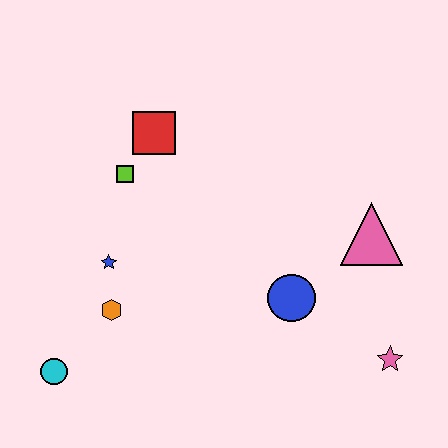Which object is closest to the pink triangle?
The blue circle is closest to the pink triangle.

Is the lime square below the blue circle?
No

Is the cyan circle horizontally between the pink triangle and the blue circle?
No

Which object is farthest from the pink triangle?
The cyan circle is farthest from the pink triangle.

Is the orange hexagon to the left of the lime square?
Yes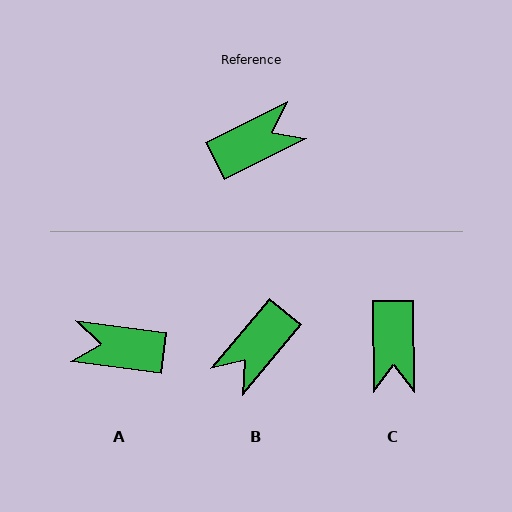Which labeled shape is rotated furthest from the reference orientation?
B, about 157 degrees away.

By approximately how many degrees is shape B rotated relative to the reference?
Approximately 157 degrees clockwise.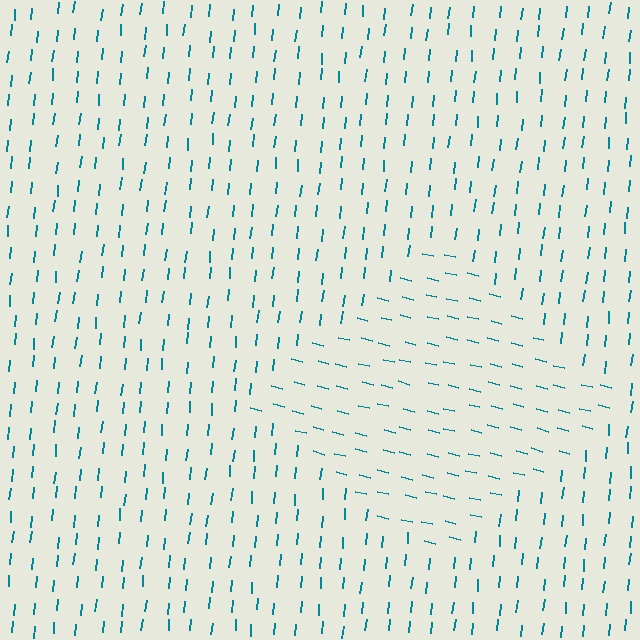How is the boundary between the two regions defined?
The boundary is defined purely by a change in line orientation (approximately 82 degrees difference). All lines are the same color and thickness.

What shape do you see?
I see a diamond.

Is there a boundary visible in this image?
Yes, there is a texture boundary formed by a change in line orientation.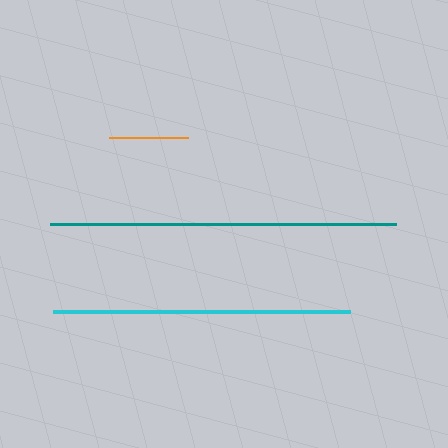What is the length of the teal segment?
The teal segment is approximately 345 pixels long.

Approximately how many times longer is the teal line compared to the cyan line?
The teal line is approximately 1.2 times the length of the cyan line.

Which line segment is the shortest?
The orange line is the shortest at approximately 79 pixels.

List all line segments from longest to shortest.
From longest to shortest: teal, cyan, orange.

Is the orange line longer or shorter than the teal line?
The teal line is longer than the orange line.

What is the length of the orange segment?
The orange segment is approximately 79 pixels long.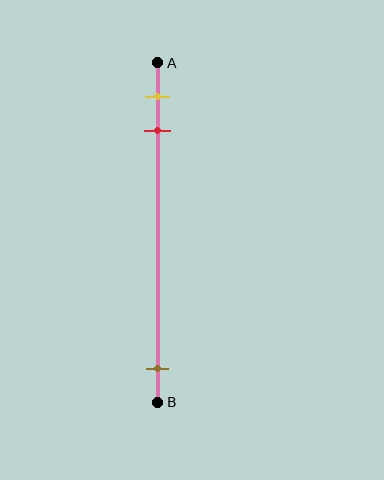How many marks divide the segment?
There are 3 marks dividing the segment.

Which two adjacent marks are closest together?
The yellow and red marks are the closest adjacent pair.